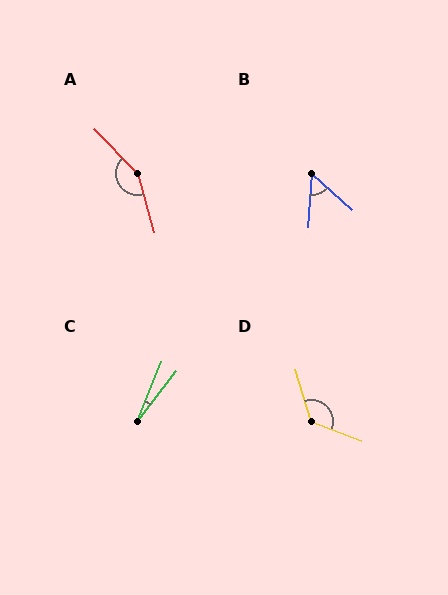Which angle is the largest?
A, at approximately 152 degrees.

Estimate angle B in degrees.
Approximately 52 degrees.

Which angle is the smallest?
C, at approximately 16 degrees.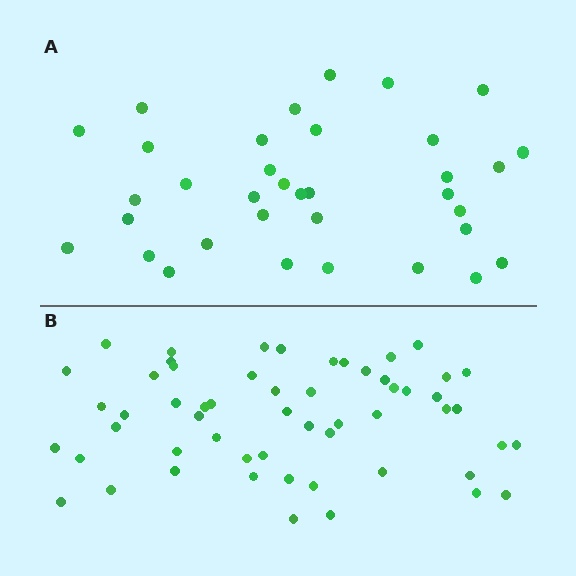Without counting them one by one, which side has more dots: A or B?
Region B (the bottom region) has more dots.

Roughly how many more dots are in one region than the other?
Region B has approximately 20 more dots than region A.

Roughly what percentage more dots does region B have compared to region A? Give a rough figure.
About 60% more.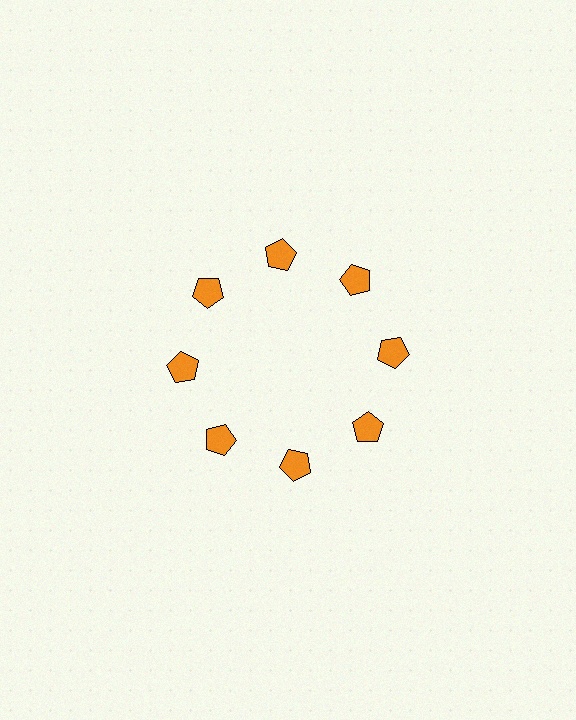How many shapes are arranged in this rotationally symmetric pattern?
There are 8 shapes, arranged in 8 groups of 1.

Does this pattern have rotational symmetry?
Yes, this pattern has 8-fold rotational symmetry. It looks the same after rotating 45 degrees around the center.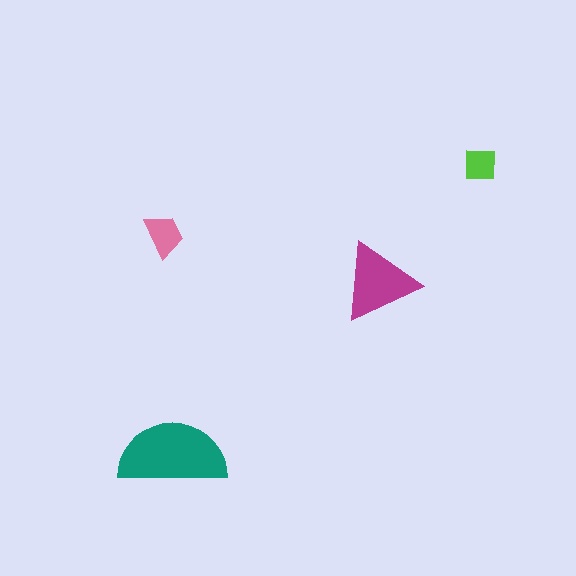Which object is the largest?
The teal semicircle.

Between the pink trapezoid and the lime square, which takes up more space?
The pink trapezoid.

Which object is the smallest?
The lime square.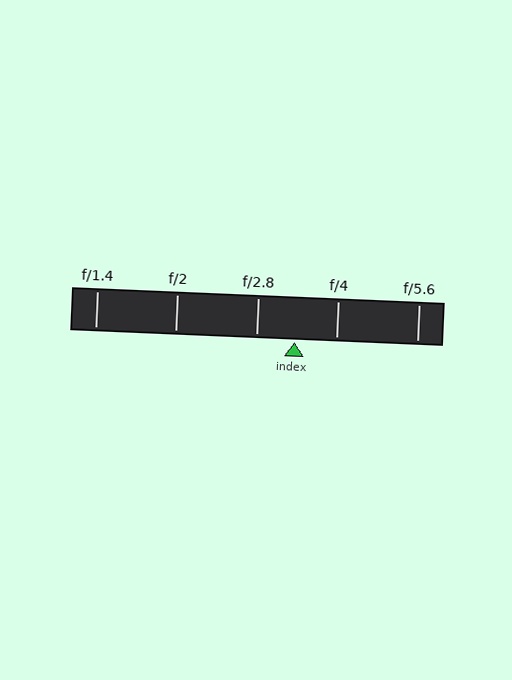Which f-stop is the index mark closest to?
The index mark is closest to f/2.8.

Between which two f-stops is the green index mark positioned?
The index mark is between f/2.8 and f/4.